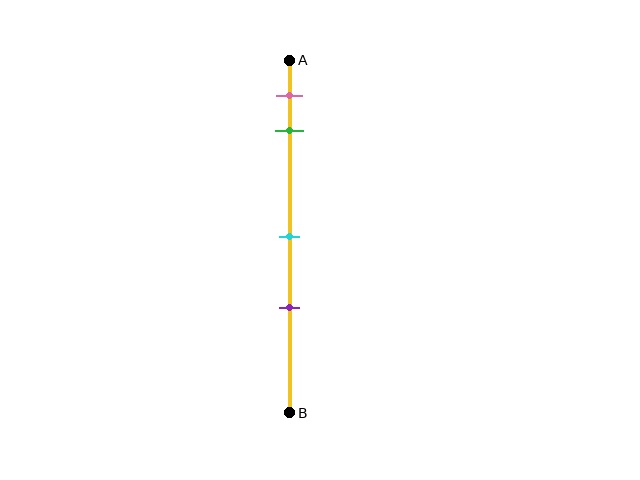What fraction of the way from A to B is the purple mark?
The purple mark is approximately 70% (0.7) of the way from A to B.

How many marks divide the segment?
There are 4 marks dividing the segment.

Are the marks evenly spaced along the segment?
No, the marks are not evenly spaced.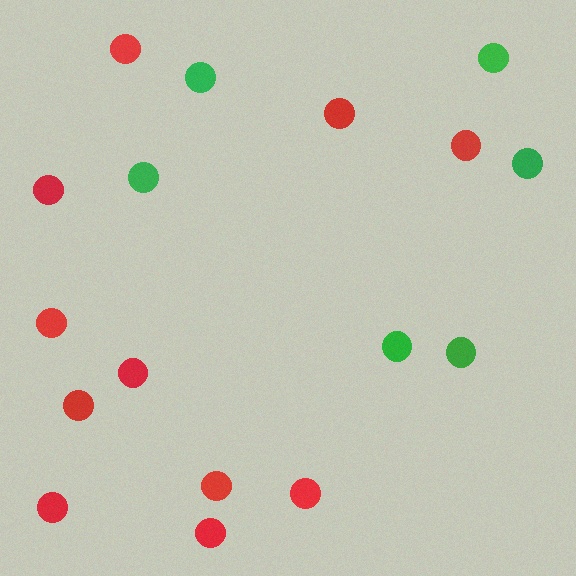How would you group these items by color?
There are 2 groups: one group of red circles (11) and one group of green circles (6).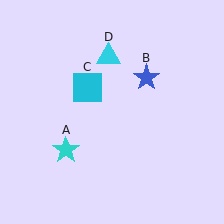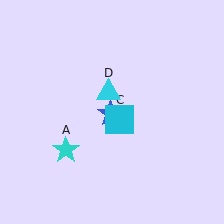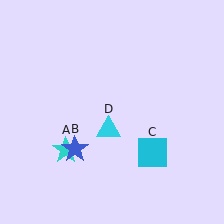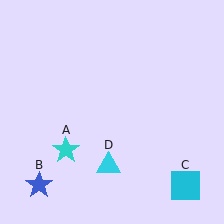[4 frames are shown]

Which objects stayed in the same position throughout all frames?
Cyan star (object A) remained stationary.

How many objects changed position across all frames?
3 objects changed position: blue star (object B), cyan square (object C), cyan triangle (object D).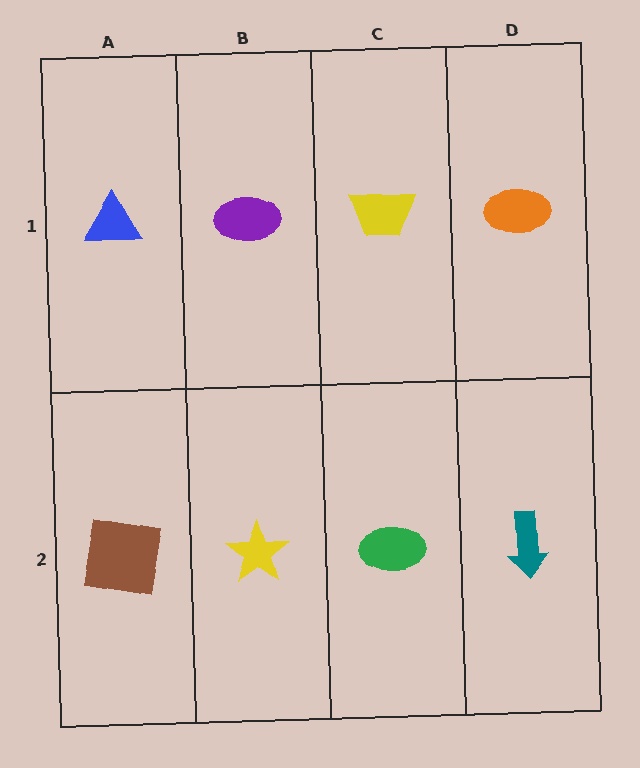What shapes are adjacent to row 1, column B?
A yellow star (row 2, column B), a blue triangle (row 1, column A), a yellow trapezoid (row 1, column C).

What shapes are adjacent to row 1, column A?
A brown square (row 2, column A), a purple ellipse (row 1, column B).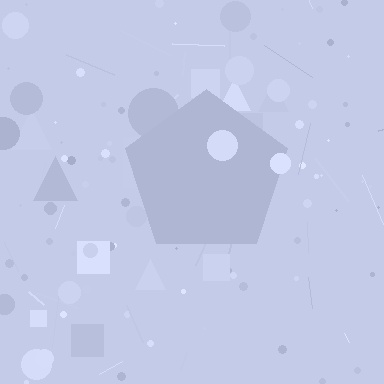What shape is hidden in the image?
A pentagon is hidden in the image.